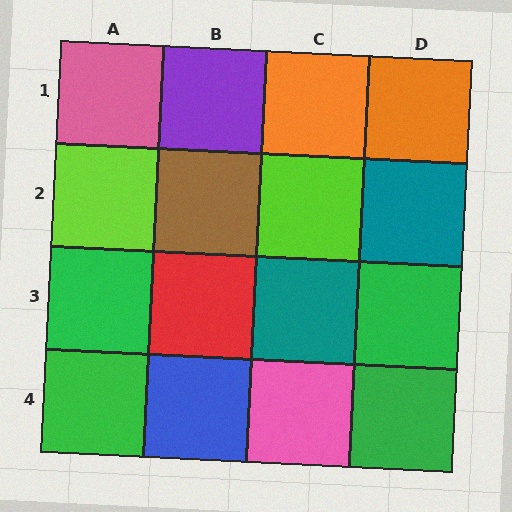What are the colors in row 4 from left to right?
Green, blue, pink, green.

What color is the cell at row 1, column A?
Pink.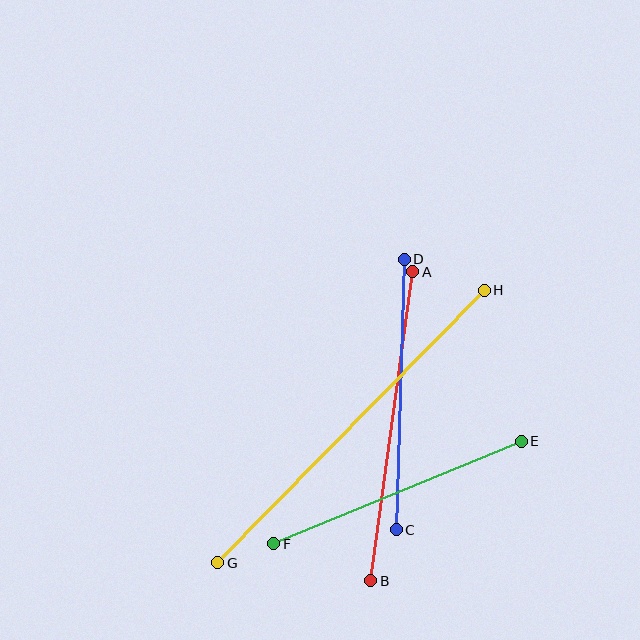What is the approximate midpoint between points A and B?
The midpoint is at approximately (392, 426) pixels.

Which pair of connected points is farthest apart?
Points G and H are farthest apart.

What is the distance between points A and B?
The distance is approximately 312 pixels.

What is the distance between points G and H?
The distance is approximately 381 pixels.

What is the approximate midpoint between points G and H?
The midpoint is at approximately (351, 426) pixels.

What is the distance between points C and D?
The distance is approximately 271 pixels.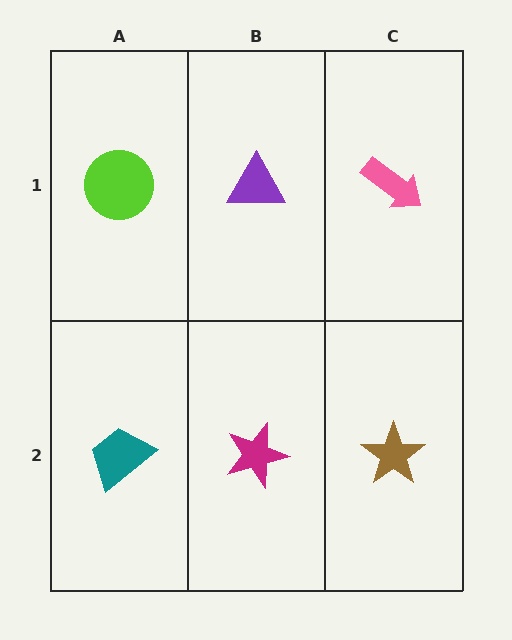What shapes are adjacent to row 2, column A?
A lime circle (row 1, column A), a magenta star (row 2, column B).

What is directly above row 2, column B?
A purple triangle.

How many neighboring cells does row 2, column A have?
2.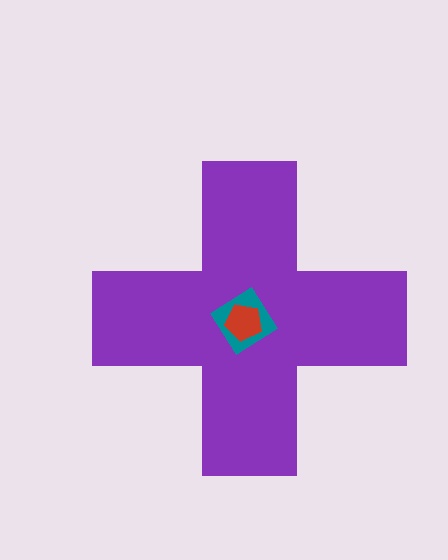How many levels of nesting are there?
3.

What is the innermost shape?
The red pentagon.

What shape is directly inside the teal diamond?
The red pentagon.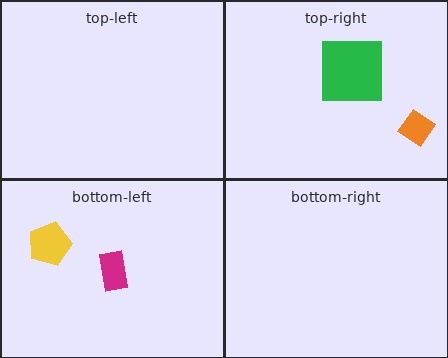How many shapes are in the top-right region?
2.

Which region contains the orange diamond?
The top-right region.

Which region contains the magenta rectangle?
The bottom-left region.